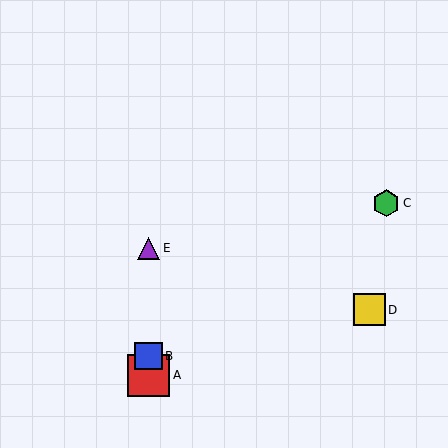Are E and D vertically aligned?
No, E is at x≈149 and D is at x≈369.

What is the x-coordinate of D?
Object D is at x≈369.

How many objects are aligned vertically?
3 objects (A, B, E) are aligned vertically.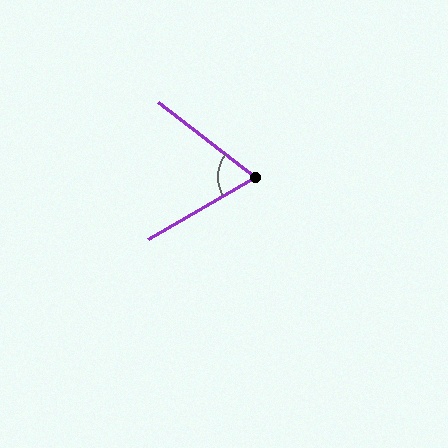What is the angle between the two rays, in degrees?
Approximately 68 degrees.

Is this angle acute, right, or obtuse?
It is acute.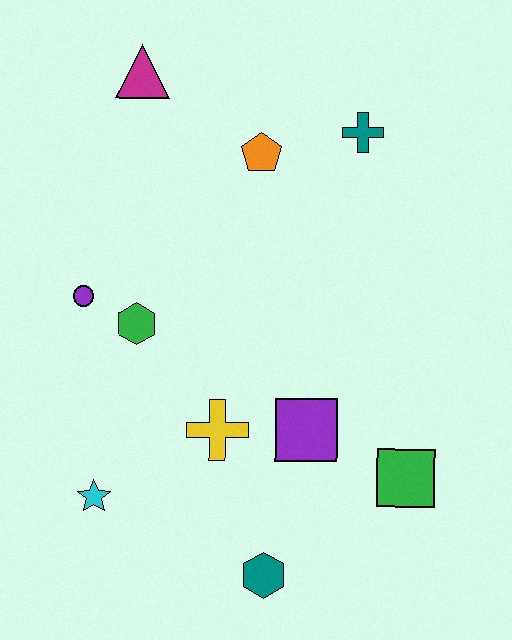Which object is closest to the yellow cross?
The purple square is closest to the yellow cross.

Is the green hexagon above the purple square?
Yes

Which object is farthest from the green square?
The magenta triangle is farthest from the green square.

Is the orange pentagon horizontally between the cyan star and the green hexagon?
No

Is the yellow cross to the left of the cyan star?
No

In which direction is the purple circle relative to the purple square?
The purple circle is to the left of the purple square.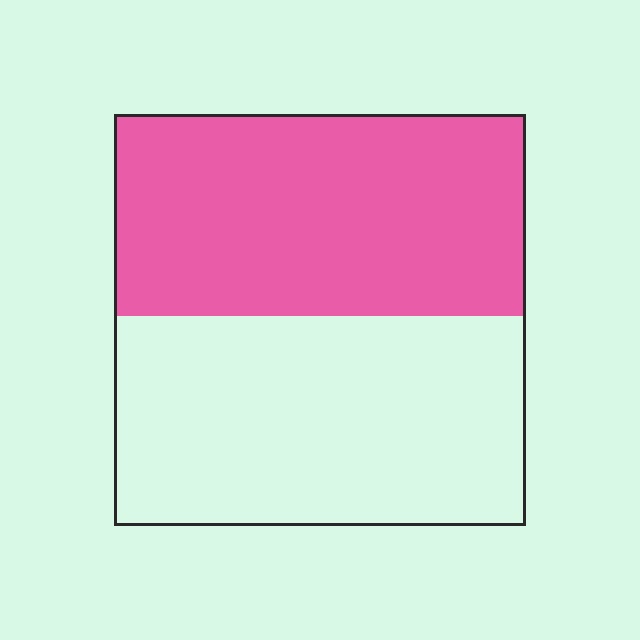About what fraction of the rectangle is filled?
About one half (1/2).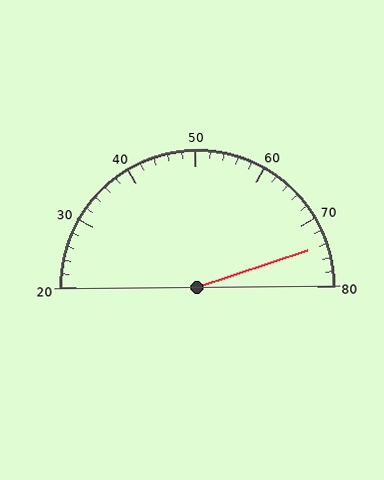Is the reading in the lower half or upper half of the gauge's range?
The reading is in the upper half of the range (20 to 80).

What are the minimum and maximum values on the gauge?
The gauge ranges from 20 to 80.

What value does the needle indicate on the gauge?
The needle indicates approximately 74.